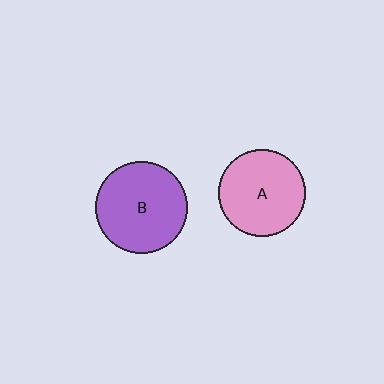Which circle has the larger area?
Circle B (purple).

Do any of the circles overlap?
No, none of the circles overlap.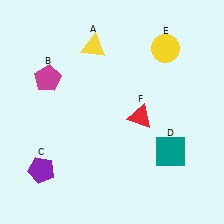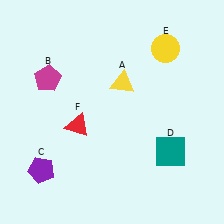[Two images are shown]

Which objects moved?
The objects that moved are: the yellow triangle (A), the red triangle (F).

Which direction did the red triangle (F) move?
The red triangle (F) moved left.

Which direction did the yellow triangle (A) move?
The yellow triangle (A) moved down.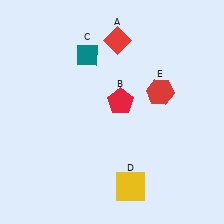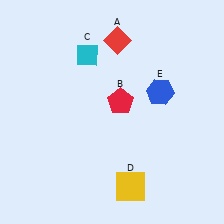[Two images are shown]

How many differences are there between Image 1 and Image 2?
There are 2 differences between the two images.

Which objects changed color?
C changed from teal to cyan. E changed from red to blue.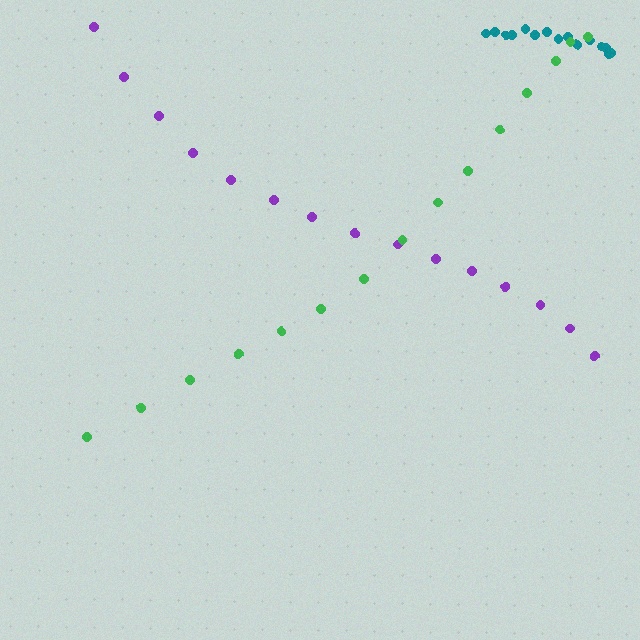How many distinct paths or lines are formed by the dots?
There are 3 distinct paths.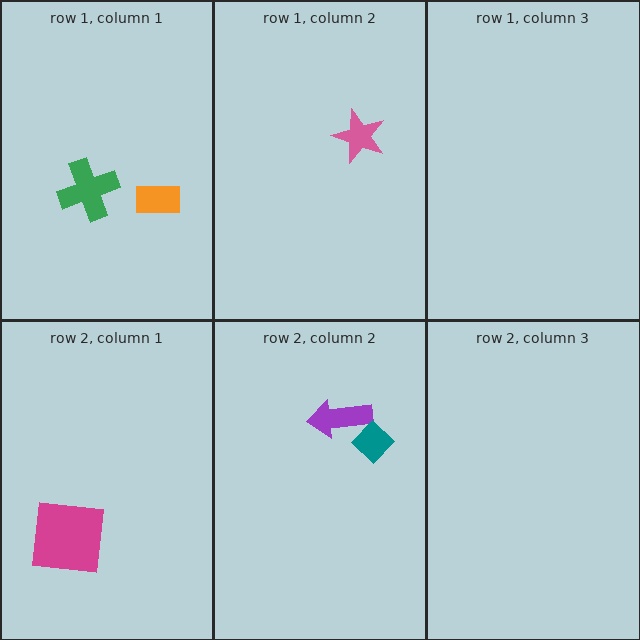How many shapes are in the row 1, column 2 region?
1.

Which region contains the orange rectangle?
The row 1, column 1 region.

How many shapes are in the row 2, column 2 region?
2.